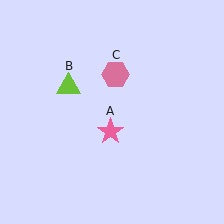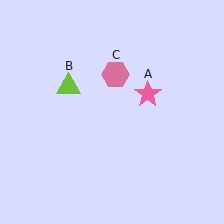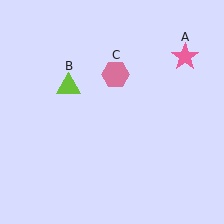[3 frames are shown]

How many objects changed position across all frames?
1 object changed position: pink star (object A).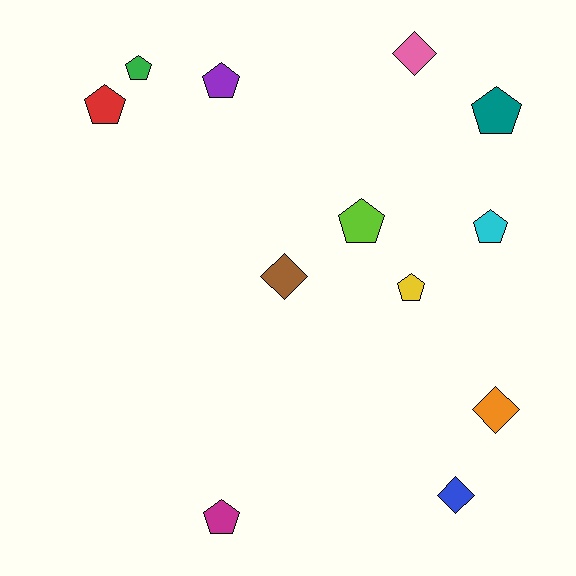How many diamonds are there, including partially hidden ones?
There are 4 diamonds.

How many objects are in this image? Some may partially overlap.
There are 12 objects.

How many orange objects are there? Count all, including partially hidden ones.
There is 1 orange object.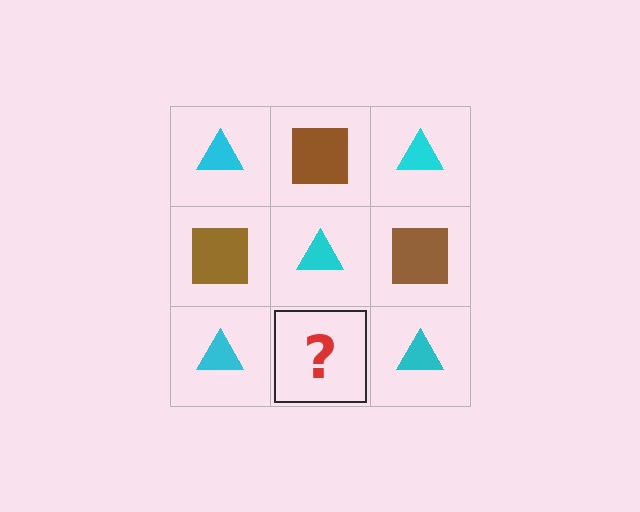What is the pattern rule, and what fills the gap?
The rule is that it alternates cyan triangle and brown square in a checkerboard pattern. The gap should be filled with a brown square.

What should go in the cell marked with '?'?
The missing cell should contain a brown square.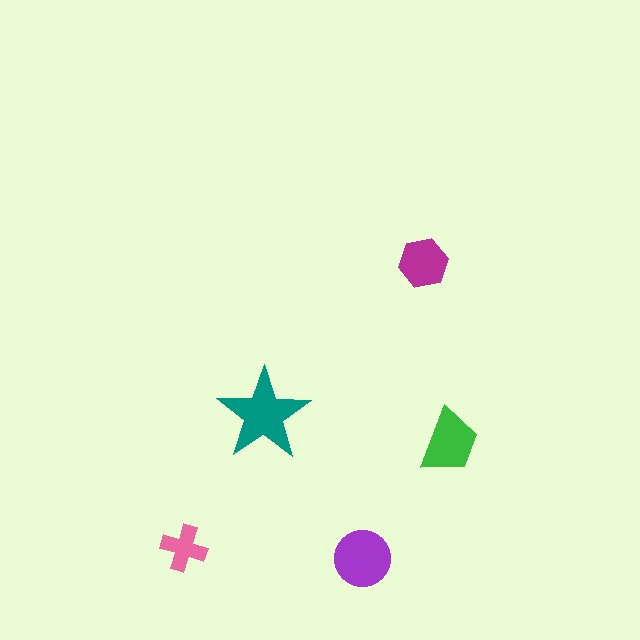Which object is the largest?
The teal star.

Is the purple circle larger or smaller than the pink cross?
Larger.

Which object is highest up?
The magenta hexagon is topmost.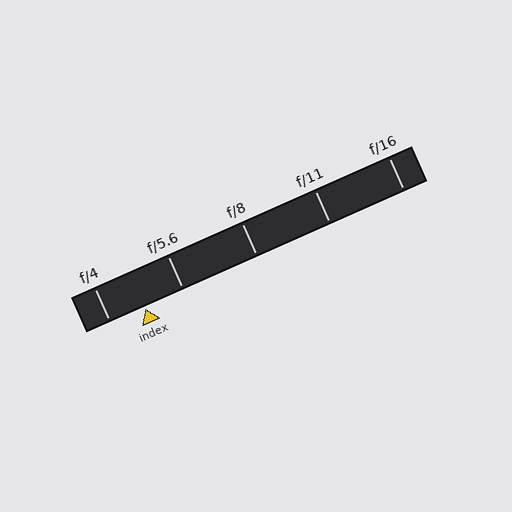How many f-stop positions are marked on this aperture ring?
There are 5 f-stop positions marked.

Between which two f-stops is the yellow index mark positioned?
The index mark is between f/4 and f/5.6.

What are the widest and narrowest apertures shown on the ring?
The widest aperture shown is f/4 and the narrowest is f/16.